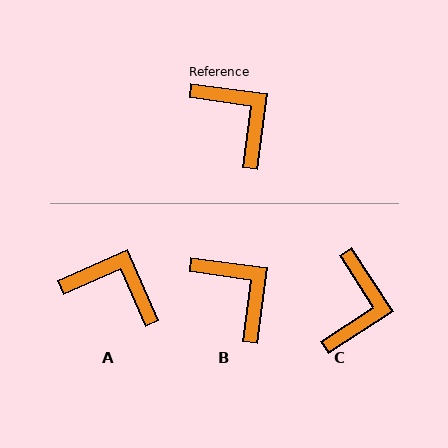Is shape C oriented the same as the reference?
No, it is off by about 49 degrees.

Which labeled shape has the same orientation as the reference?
B.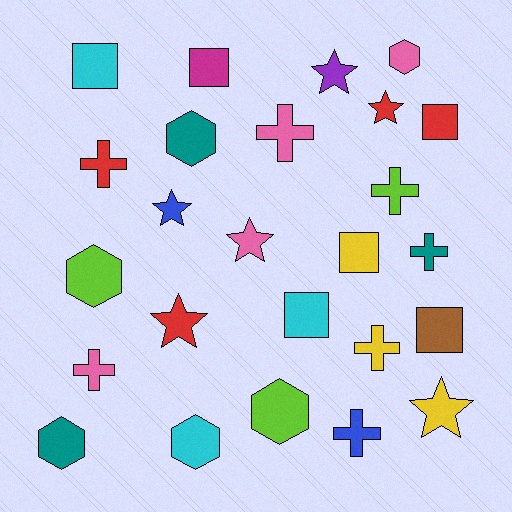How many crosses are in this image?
There are 7 crosses.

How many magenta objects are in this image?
There is 1 magenta object.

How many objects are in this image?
There are 25 objects.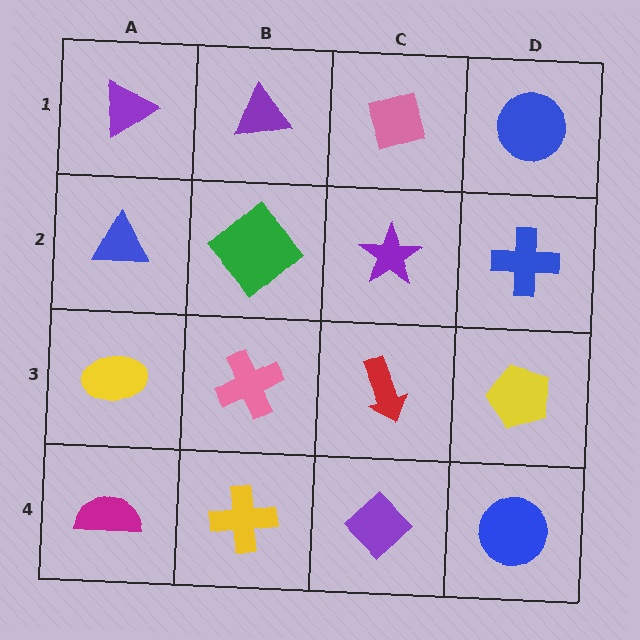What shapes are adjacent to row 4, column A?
A yellow ellipse (row 3, column A), a yellow cross (row 4, column B).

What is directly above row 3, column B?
A green diamond.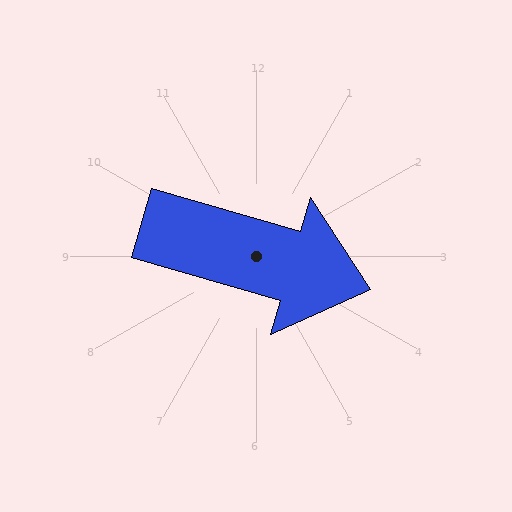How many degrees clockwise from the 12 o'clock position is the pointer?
Approximately 106 degrees.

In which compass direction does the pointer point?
East.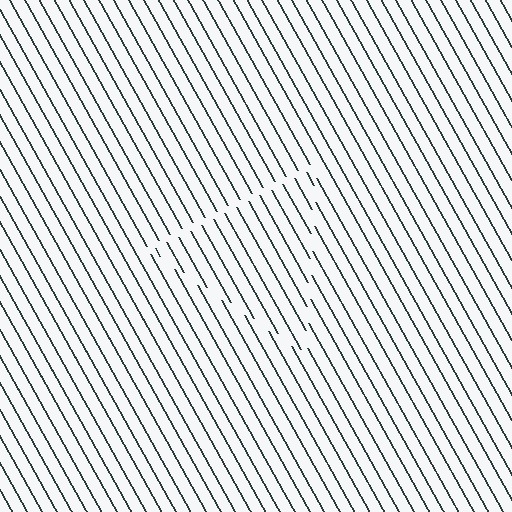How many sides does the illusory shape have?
3 sides — the line-ends trace a triangle.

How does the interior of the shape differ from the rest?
The interior of the shape contains the same grating, shifted by half a period — the contour is defined by the phase discontinuity where line-ends from the inner and outer gratings abut.